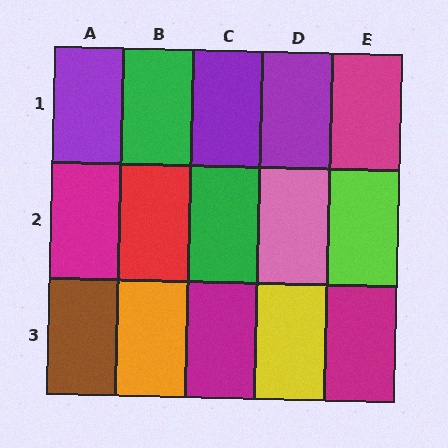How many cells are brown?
1 cell is brown.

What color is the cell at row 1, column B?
Green.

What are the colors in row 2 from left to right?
Magenta, red, green, pink, lime.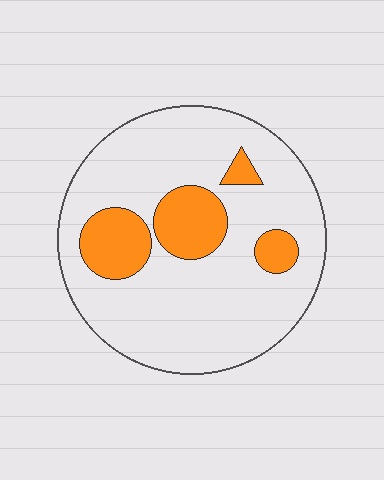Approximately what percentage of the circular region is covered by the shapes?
Approximately 20%.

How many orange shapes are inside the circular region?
4.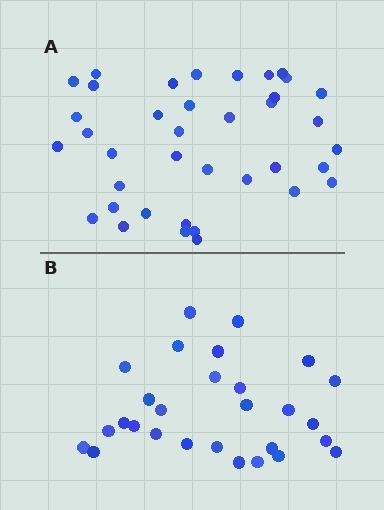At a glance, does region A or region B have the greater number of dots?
Region A (the top region) has more dots.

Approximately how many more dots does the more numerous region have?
Region A has roughly 10 or so more dots than region B.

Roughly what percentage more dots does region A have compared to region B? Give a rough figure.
About 35% more.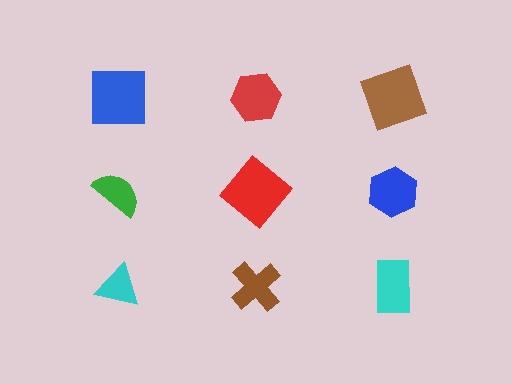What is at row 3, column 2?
A brown cross.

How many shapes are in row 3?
3 shapes.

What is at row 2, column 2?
A red diamond.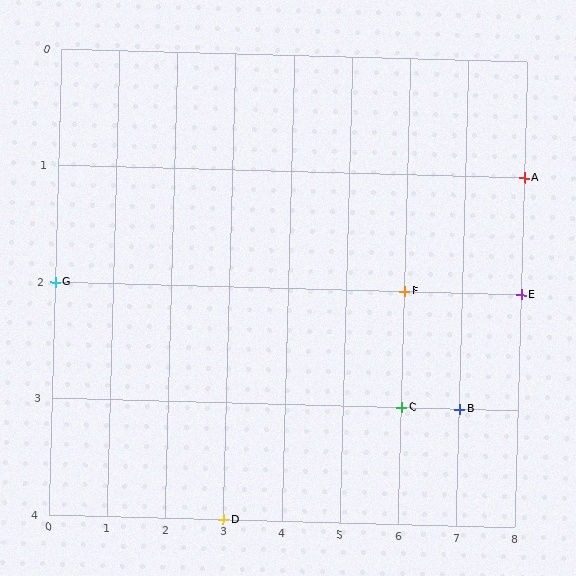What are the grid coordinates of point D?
Point D is at grid coordinates (3, 4).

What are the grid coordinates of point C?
Point C is at grid coordinates (6, 3).